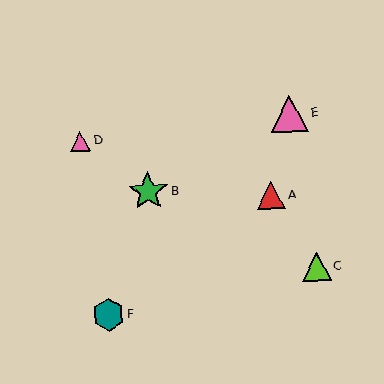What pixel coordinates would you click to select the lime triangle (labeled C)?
Click at (317, 267) to select the lime triangle C.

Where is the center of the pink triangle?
The center of the pink triangle is at (290, 114).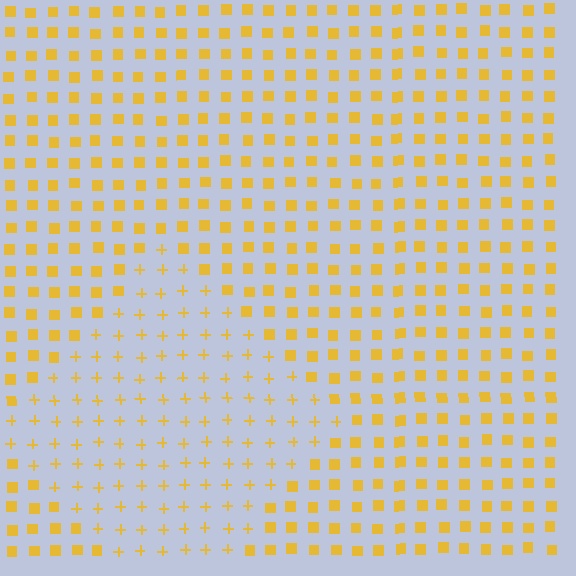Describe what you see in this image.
The image is filled with small yellow elements arranged in a uniform grid. A diamond-shaped region contains plus signs, while the surrounding area contains squares. The boundary is defined purely by the change in element shape.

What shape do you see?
I see a diamond.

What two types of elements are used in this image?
The image uses plus signs inside the diamond region and squares outside it.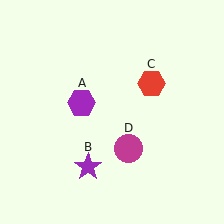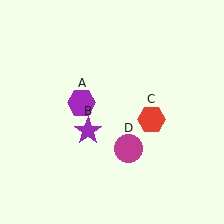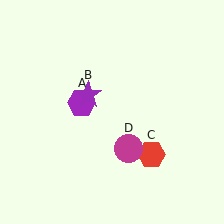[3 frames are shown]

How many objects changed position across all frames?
2 objects changed position: purple star (object B), red hexagon (object C).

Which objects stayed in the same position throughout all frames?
Purple hexagon (object A) and magenta circle (object D) remained stationary.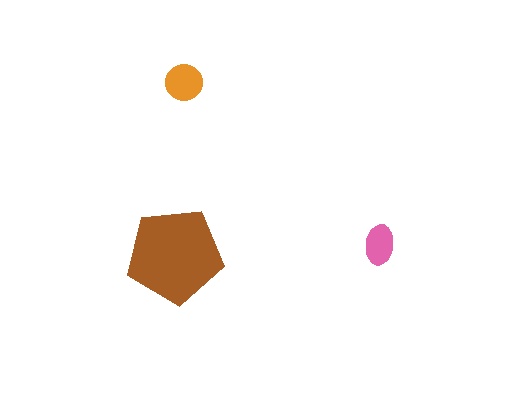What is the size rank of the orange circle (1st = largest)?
2nd.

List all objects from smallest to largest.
The pink ellipse, the orange circle, the brown pentagon.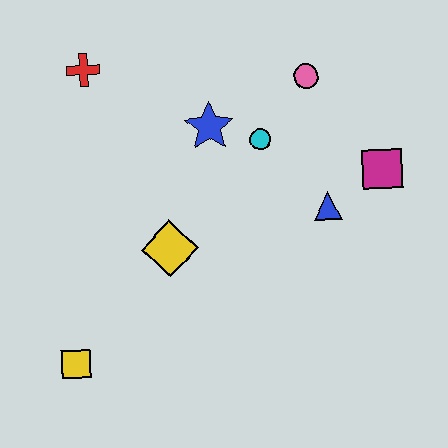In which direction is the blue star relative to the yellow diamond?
The blue star is above the yellow diamond.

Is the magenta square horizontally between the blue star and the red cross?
No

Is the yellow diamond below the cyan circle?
Yes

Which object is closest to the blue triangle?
The magenta square is closest to the blue triangle.